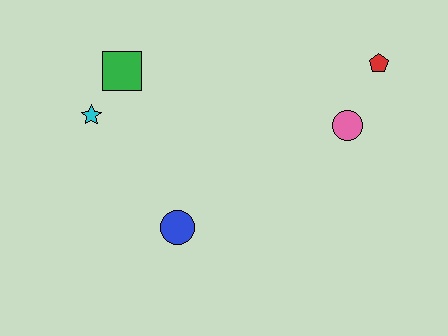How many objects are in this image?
There are 5 objects.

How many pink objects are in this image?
There is 1 pink object.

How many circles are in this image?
There are 2 circles.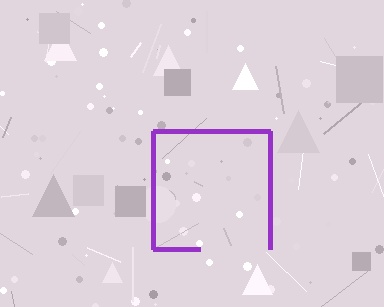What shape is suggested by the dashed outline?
The dashed outline suggests a square.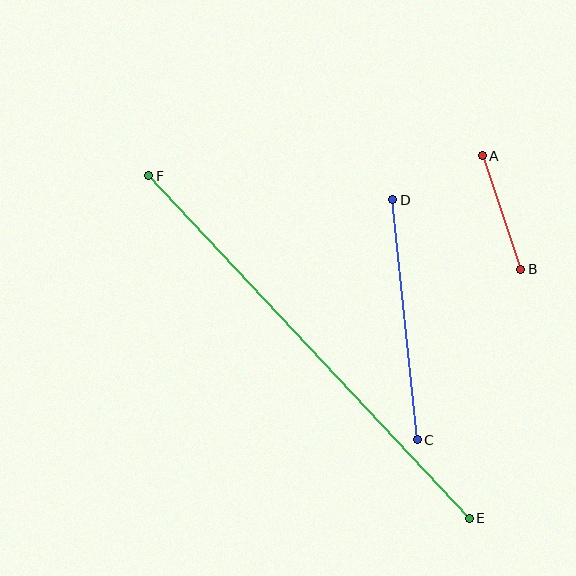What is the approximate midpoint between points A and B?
The midpoint is at approximately (501, 213) pixels.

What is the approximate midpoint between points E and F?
The midpoint is at approximately (309, 347) pixels.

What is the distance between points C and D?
The distance is approximately 242 pixels.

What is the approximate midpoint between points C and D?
The midpoint is at approximately (405, 320) pixels.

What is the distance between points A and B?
The distance is approximately 120 pixels.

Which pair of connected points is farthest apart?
Points E and F are farthest apart.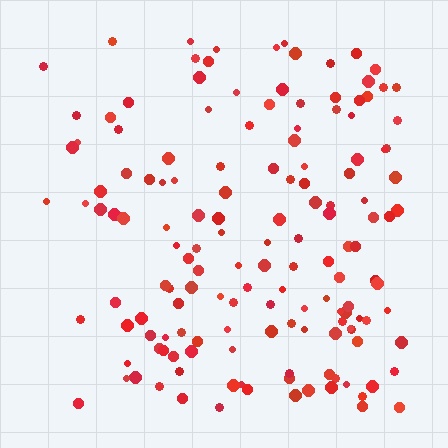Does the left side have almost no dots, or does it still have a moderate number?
Still a moderate number, just noticeably fewer than the right.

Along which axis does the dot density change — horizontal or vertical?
Horizontal.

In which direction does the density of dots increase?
From left to right, with the right side densest.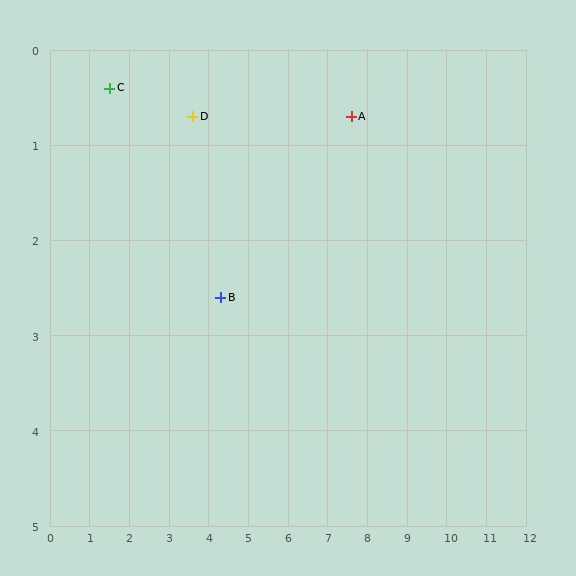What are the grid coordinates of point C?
Point C is at approximately (1.5, 0.4).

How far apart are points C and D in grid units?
Points C and D are about 2.1 grid units apart.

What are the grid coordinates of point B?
Point B is at approximately (4.3, 2.6).